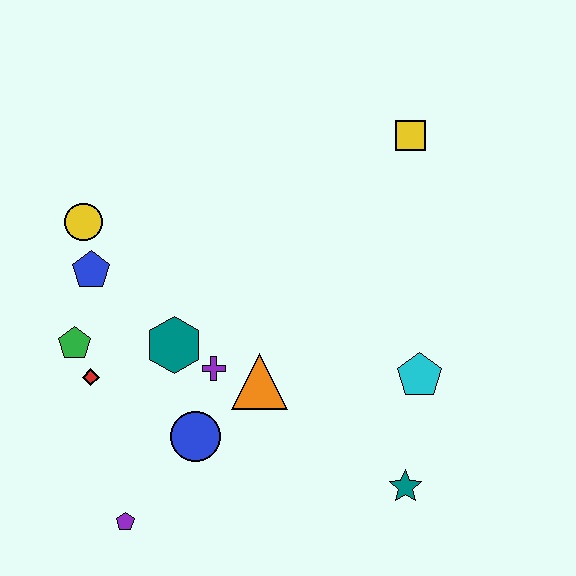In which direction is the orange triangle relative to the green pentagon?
The orange triangle is to the right of the green pentagon.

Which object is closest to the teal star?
The cyan pentagon is closest to the teal star.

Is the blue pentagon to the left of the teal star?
Yes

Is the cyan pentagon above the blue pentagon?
No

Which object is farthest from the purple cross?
The yellow square is farthest from the purple cross.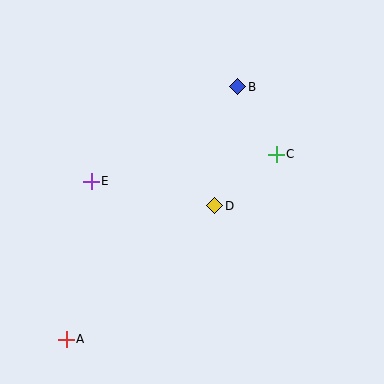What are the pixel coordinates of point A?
Point A is at (66, 339).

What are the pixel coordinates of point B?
Point B is at (238, 87).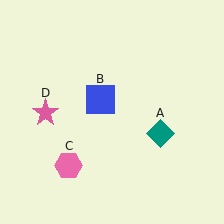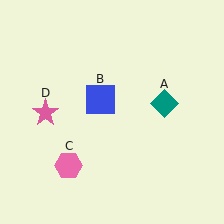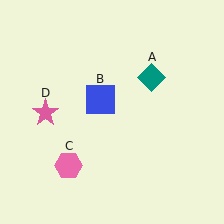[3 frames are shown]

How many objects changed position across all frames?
1 object changed position: teal diamond (object A).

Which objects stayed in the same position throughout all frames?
Blue square (object B) and pink hexagon (object C) and pink star (object D) remained stationary.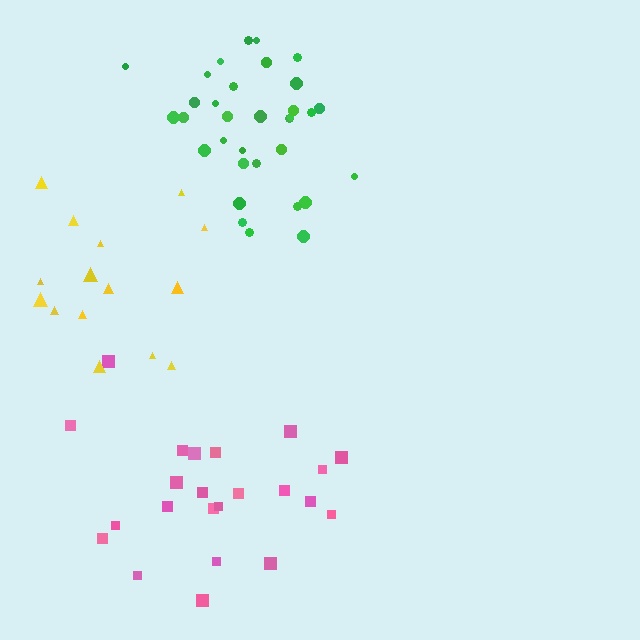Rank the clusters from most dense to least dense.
green, pink, yellow.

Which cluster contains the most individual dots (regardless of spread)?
Green (33).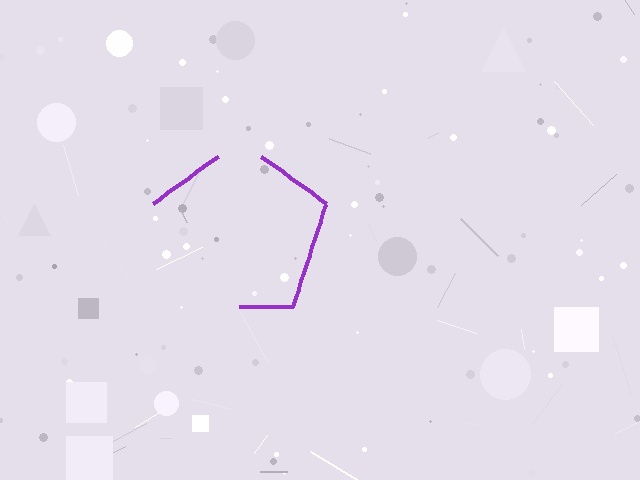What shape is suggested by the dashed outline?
The dashed outline suggests a pentagon.